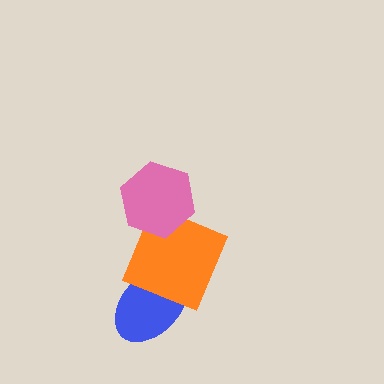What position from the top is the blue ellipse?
The blue ellipse is 3rd from the top.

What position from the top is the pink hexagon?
The pink hexagon is 1st from the top.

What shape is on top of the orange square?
The pink hexagon is on top of the orange square.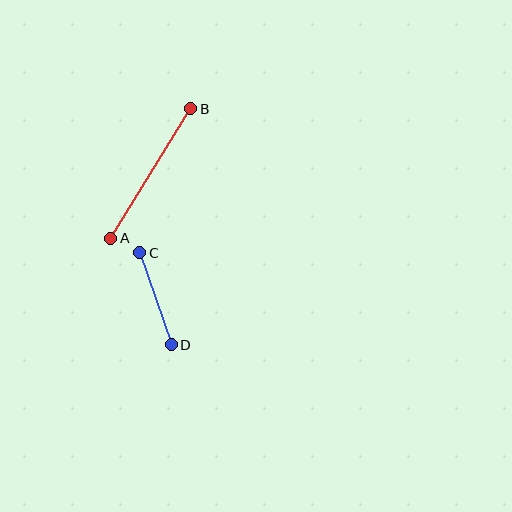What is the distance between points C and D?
The distance is approximately 97 pixels.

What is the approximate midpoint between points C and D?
The midpoint is at approximately (156, 299) pixels.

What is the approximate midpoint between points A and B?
The midpoint is at approximately (151, 173) pixels.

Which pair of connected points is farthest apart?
Points A and B are farthest apart.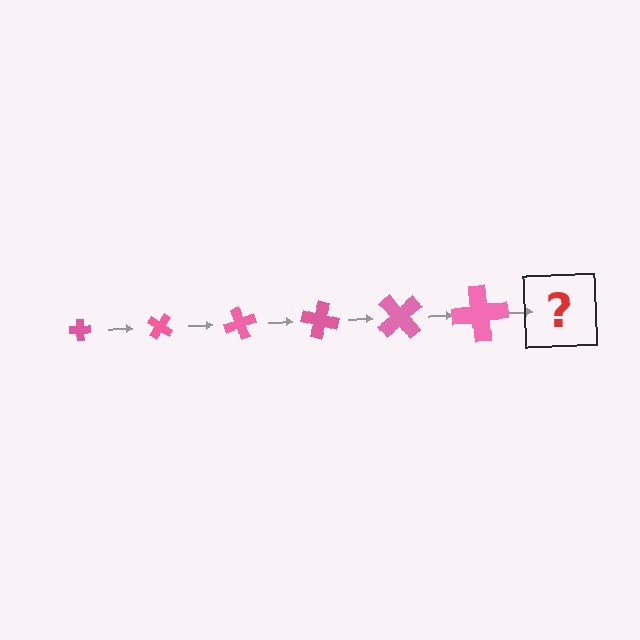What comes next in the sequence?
The next element should be a cross, larger than the previous one and rotated 210 degrees from the start.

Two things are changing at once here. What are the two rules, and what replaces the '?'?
The two rules are that the cross grows larger each step and it rotates 35 degrees each step. The '?' should be a cross, larger than the previous one and rotated 210 degrees from the start.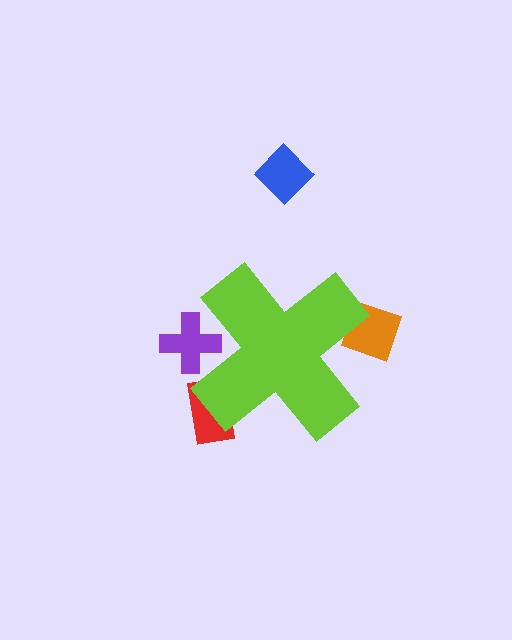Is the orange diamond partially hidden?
Yes, the orange diamond is partially hidden behind the lime cross.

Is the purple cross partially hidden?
Yes, the purple cross is partially hidden behind the lime cross.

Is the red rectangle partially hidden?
Yes, the red rectangle is partially hidden behind the lime cross.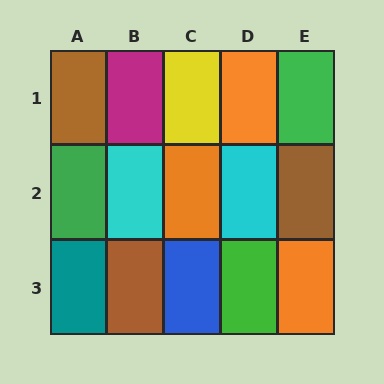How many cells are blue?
1 cell is blue.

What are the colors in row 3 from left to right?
Teal, brown, blue, green, orange.